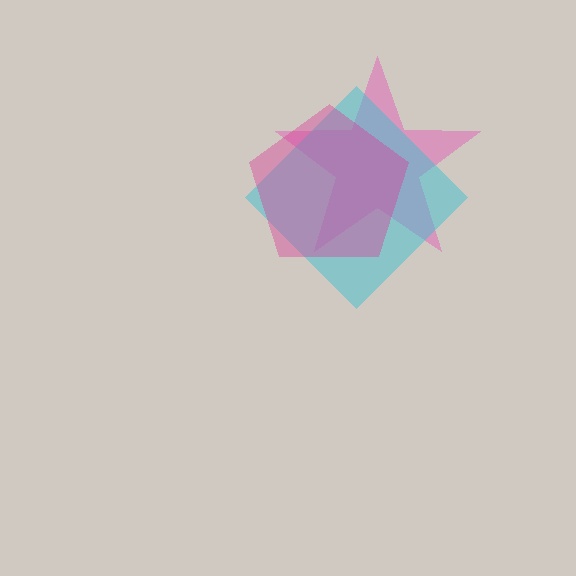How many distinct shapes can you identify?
There are 3 distinct shapes: a pink star, a cyan diamond, a magenta pentagon.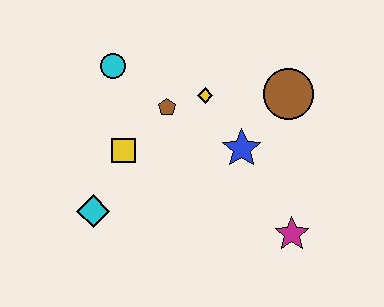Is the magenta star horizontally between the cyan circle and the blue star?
No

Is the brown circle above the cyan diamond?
Yes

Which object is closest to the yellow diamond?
The brown pentagon is closest to the yellow diamond.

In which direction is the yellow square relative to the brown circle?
The yellow square is to the left of the brown circle.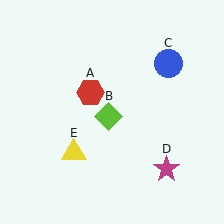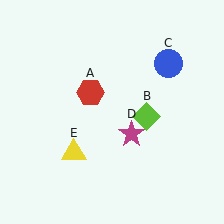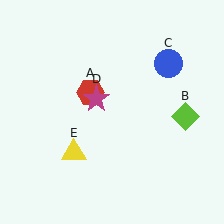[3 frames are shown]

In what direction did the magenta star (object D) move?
The magenta star (object D) moved up and to the left.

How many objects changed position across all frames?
2 objects changed position: lime diamond (object B), magenta star (object D).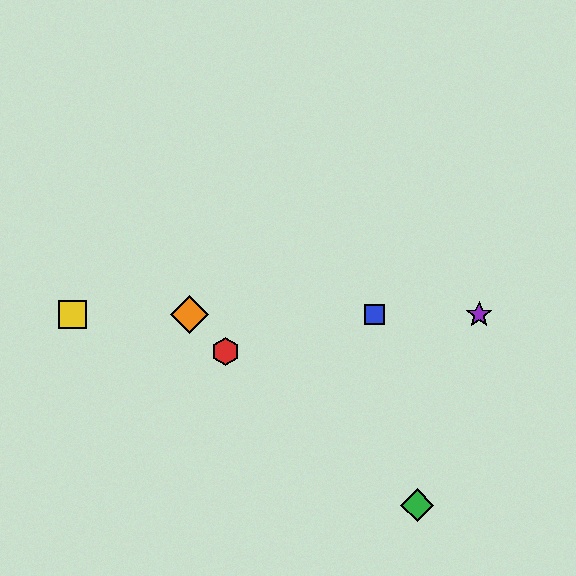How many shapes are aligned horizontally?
4 shapes (the blue square, the yellow square, the purple star, the orange diamond) are aligned horizontally.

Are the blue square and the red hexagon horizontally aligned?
No, the blue square is at y≈314 and the red hexagon is at y≈351.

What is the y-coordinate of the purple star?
The purple star is at y≈314.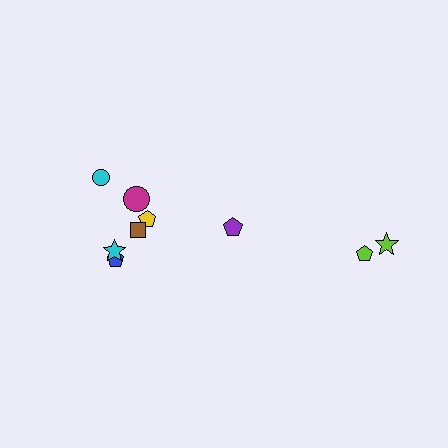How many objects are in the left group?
There are 6 objects.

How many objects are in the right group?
There are 3 objects.